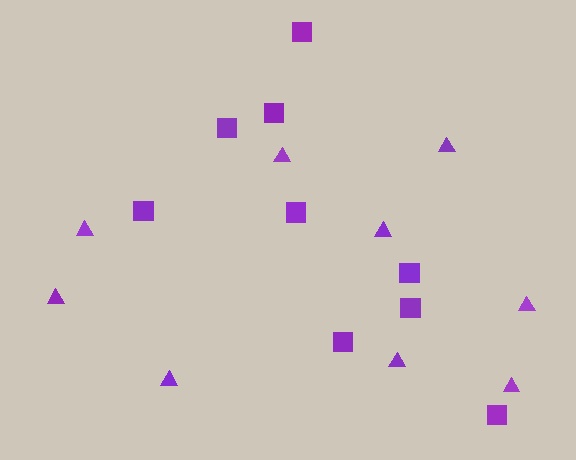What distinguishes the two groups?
There are 2 groups: one group of triangles (9) and one group of squares (9).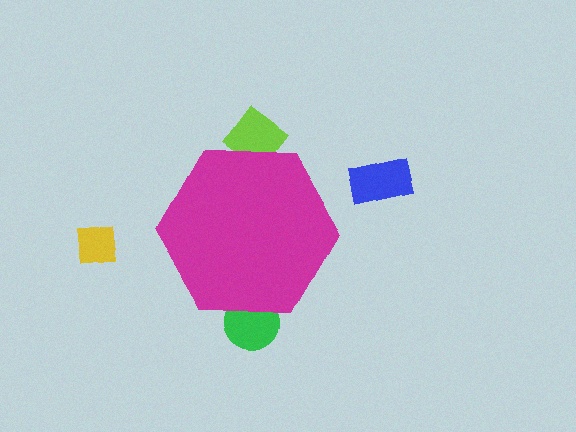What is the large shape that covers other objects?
A magenta hexagon.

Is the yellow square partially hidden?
No, the yellow square is fully visible.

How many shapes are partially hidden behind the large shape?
2 shapes are partially hidden.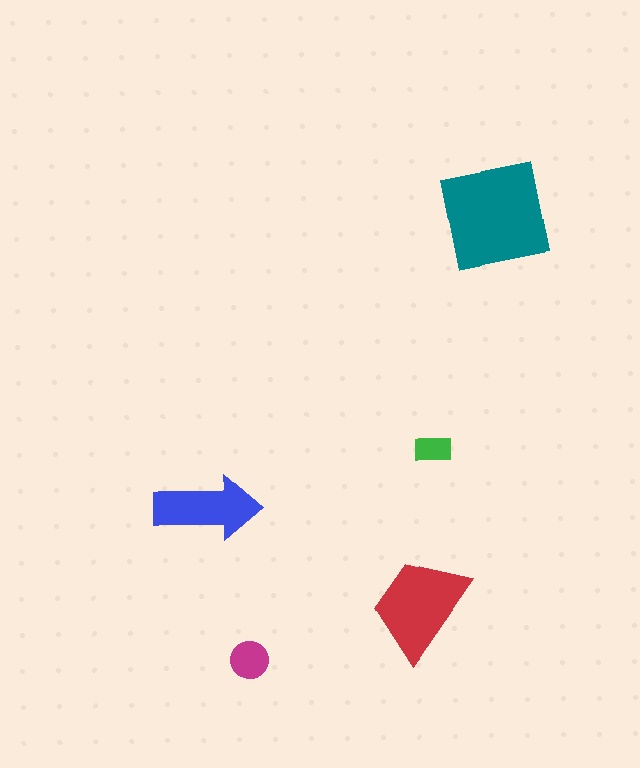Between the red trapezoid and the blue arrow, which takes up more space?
The red trapezoid.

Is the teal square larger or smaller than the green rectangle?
Larger.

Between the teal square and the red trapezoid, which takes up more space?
The teal square.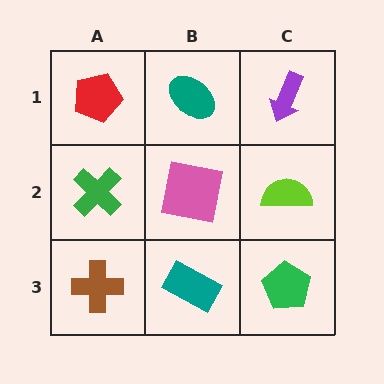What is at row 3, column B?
A teal rectangle.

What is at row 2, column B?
A pink square.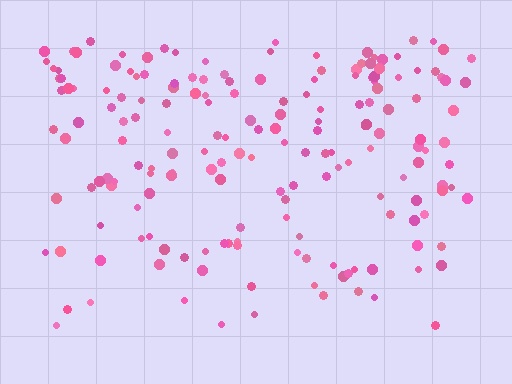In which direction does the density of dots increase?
From bottom to top, with the top side densest.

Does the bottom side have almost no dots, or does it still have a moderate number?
Still a moderate number, just noticeably fewer than the top.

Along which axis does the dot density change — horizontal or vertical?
Vertical.